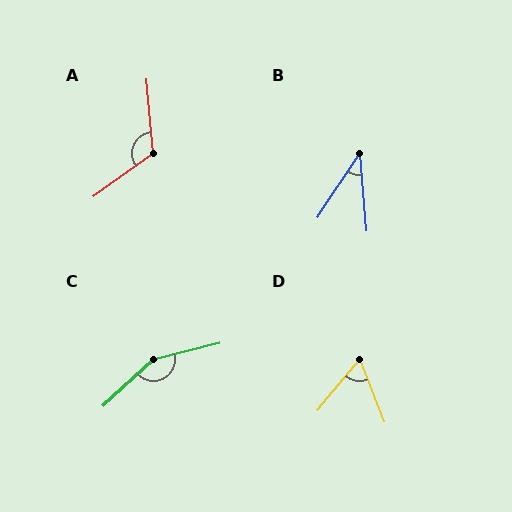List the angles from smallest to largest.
B (38°), D (61°), A (121°), C (151°).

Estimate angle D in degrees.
Approximately 61 degrees.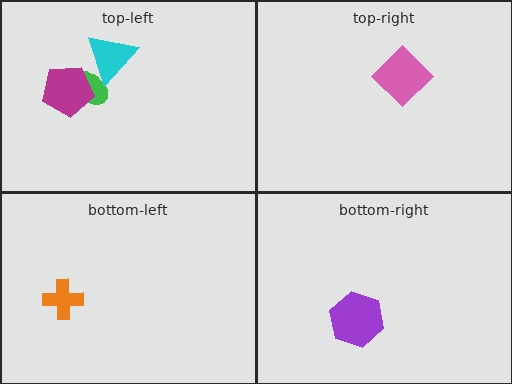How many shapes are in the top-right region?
1.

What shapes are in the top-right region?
The pink diamond.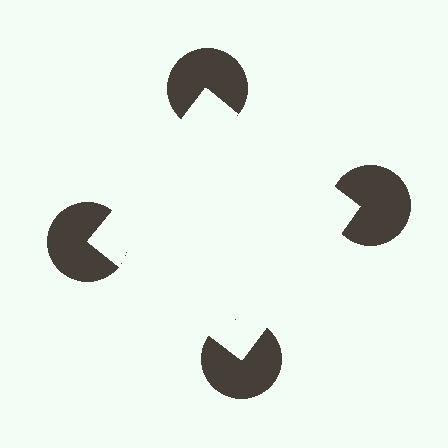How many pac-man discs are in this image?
There are 4 — one at each vertex of the illusory square.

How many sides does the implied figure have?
4 sides.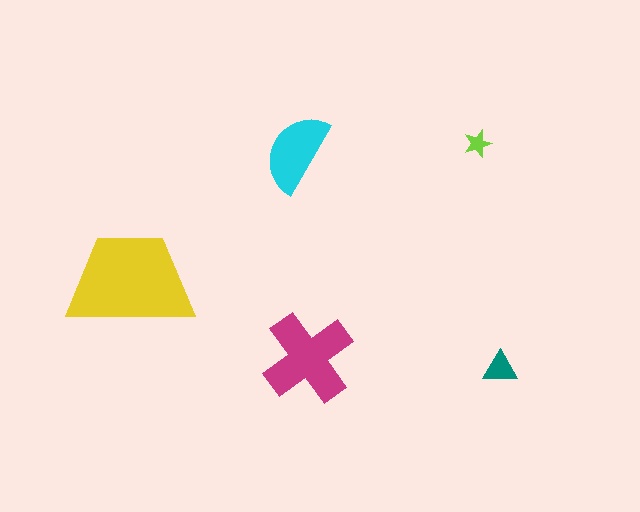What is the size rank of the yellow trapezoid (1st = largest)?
1st.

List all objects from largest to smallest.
The yellow trapezoid, the magenta cross, the cyan semicircle, the teal triangle, the lime star.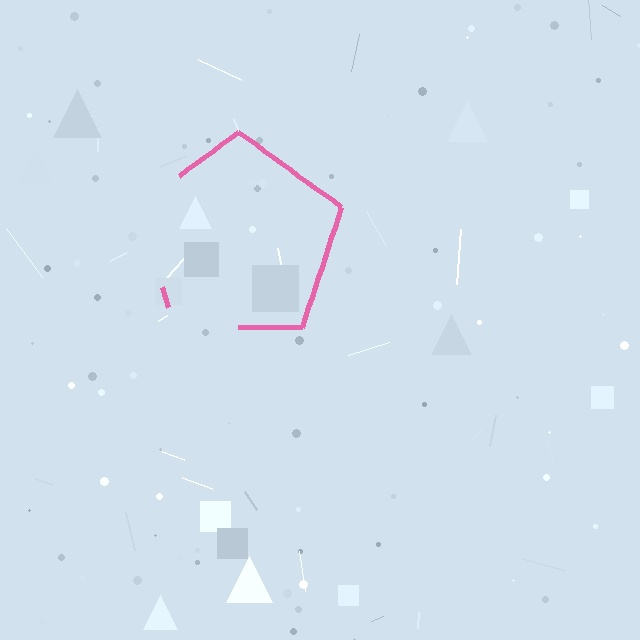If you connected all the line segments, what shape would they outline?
They would outline a pentagon.